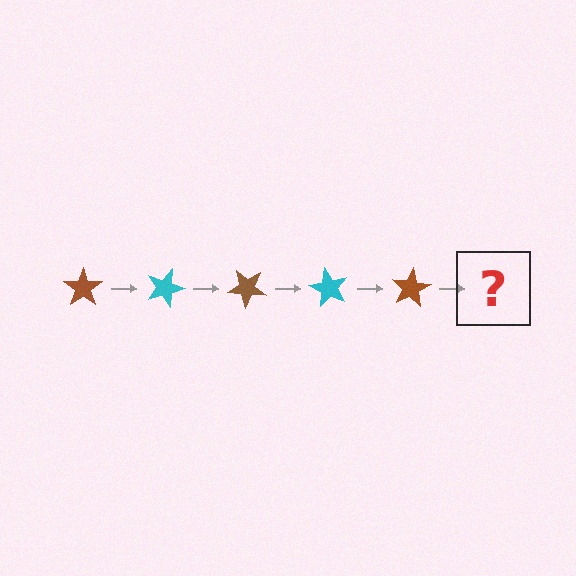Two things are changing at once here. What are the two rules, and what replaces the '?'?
The two rules are that it rotates 20 degrees each step and the color cycles through brown and cyan. The '?' should be a cyan star, rotated 100 degrees from the start.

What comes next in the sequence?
The next element should be a cyan star, rotated 100 degrees from the start.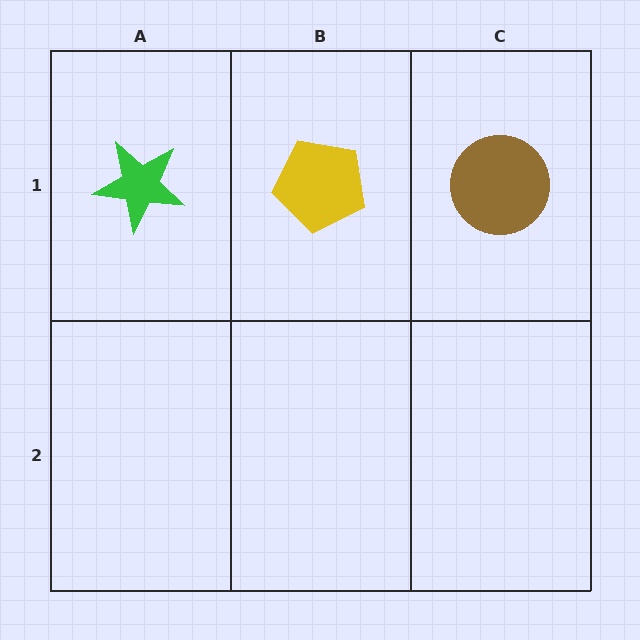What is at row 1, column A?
A green star.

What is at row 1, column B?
A yellow pentagon.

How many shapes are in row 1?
3 shapes.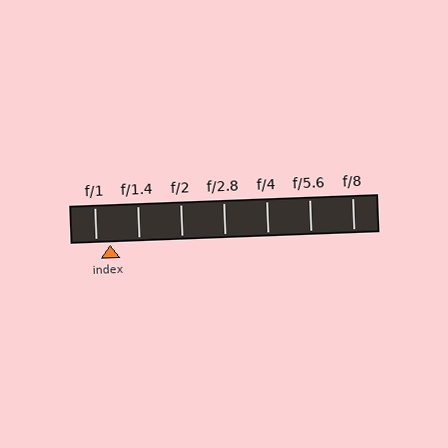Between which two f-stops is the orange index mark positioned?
The index mark is between f/1 and f/1.4.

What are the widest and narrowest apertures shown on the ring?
The widest aperture shown is f/1 and the narrowest is f/8.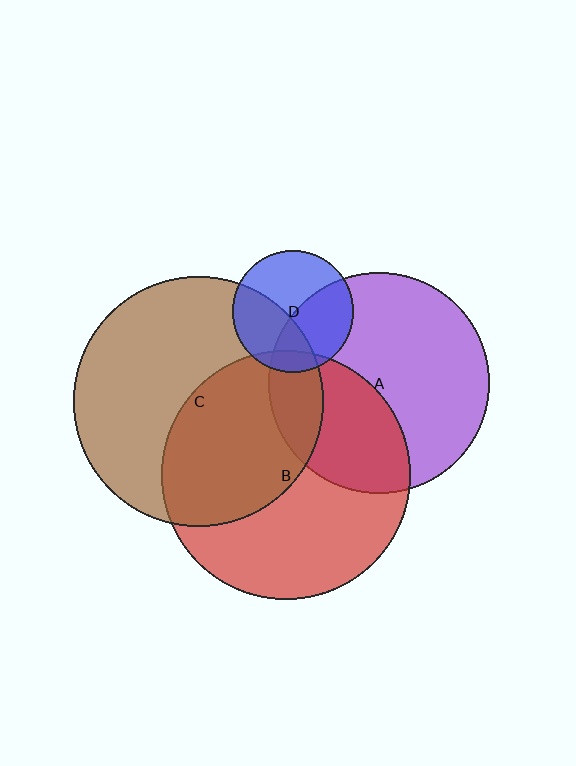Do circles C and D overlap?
Yes.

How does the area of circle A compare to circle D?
Approximately 3.3 times.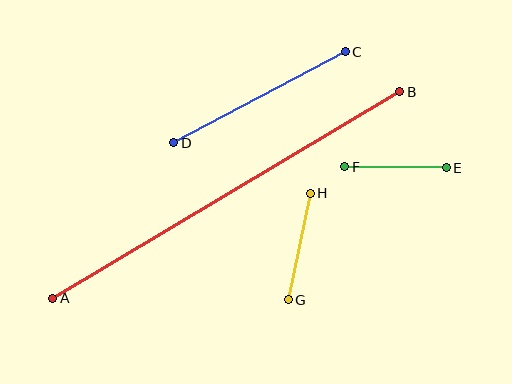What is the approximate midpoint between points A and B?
The midpoint is at approximately (226, 195) pixels.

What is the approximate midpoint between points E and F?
The midpoint is at approximately (396, 167) pixels.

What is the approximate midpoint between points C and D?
The midpoint is at approximately (259, 97) pixels.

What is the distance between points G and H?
The distance is approximately 109 pixels.